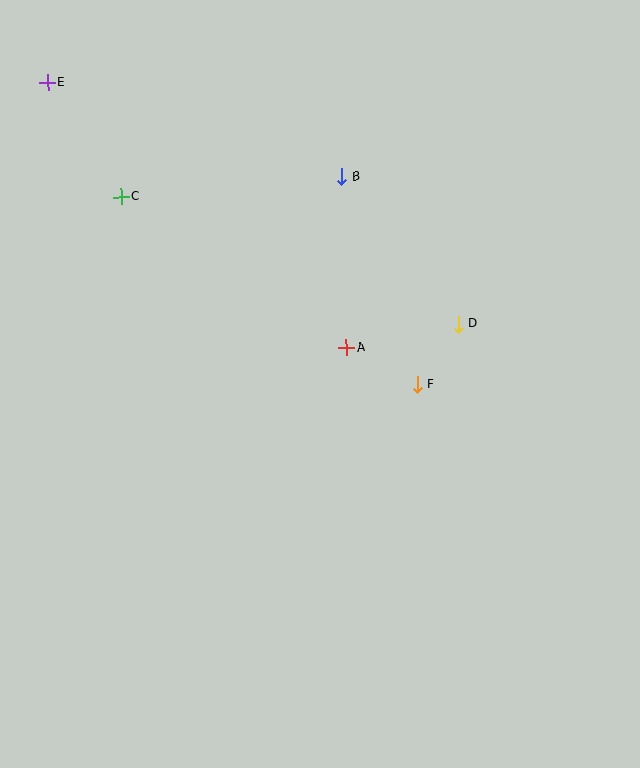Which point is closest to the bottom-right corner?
Point F is closest to the bottom-right corner.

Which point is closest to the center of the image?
Point A at (346, 348) is closest to the center.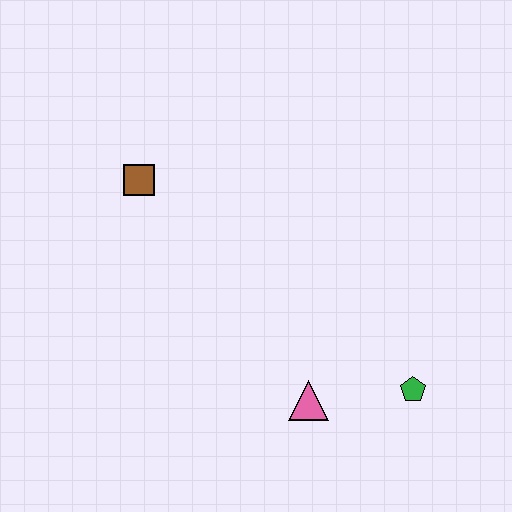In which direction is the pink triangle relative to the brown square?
The pink triangle is below the brown square.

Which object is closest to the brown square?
The pink triangle is closest to the brown square.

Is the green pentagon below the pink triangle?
No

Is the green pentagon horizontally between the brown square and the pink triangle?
No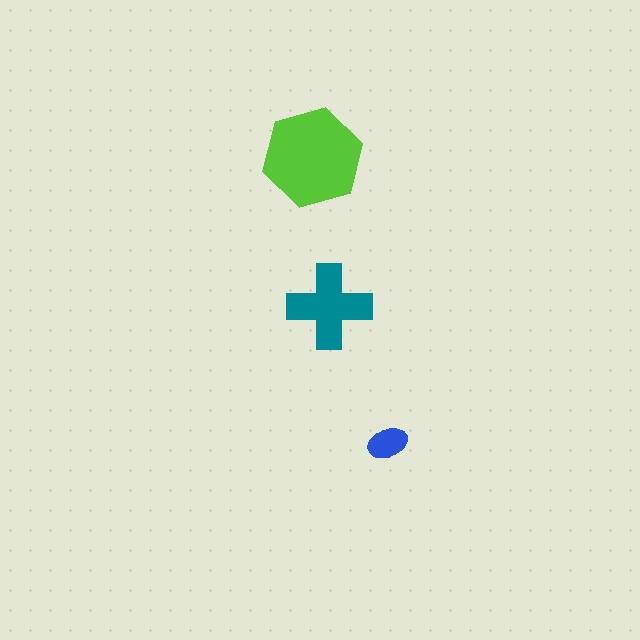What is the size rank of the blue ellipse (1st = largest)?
3rd.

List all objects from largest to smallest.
The lime hexagon, the teal cross, the blue ellipse.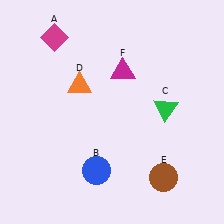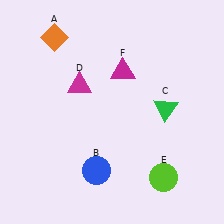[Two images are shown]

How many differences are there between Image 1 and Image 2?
There are 3 differences between the two images.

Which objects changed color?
A changed from magenta to orange. D changed from orange to magenta. E changed from brown to lime.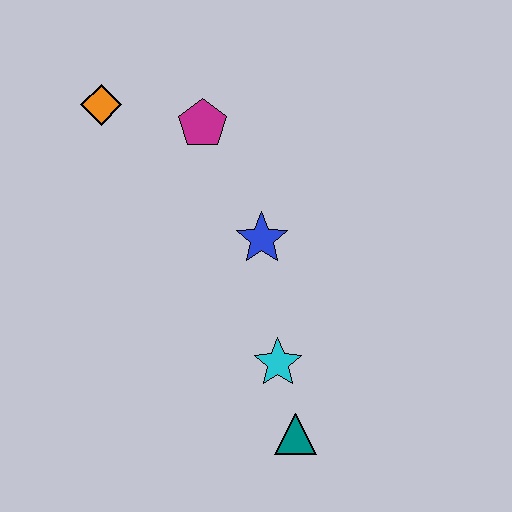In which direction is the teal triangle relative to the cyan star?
The teal triangle is below the cyan star.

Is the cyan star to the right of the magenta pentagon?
Yes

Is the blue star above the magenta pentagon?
No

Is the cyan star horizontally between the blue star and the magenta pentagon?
No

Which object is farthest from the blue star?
The orange diamond is farthest from the blue star.